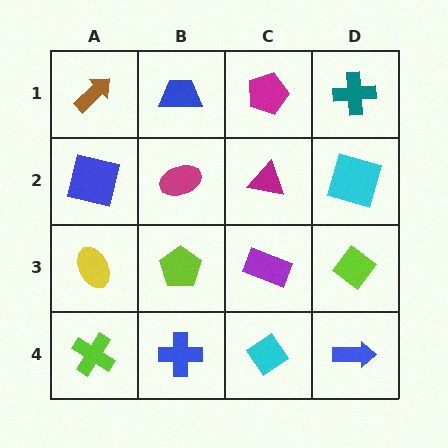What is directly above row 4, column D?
A lime diamond.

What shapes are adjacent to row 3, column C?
A magenta triangle (row 2, column C), a cyan diamond (row 4, column C), a lime pentagon (row 3, column B), a lime diamond (row 3, column D).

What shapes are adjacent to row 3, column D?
A cyan square (row 2, column D), a blue arrow (row 4, column D), a purple rectangle (row 3, column C).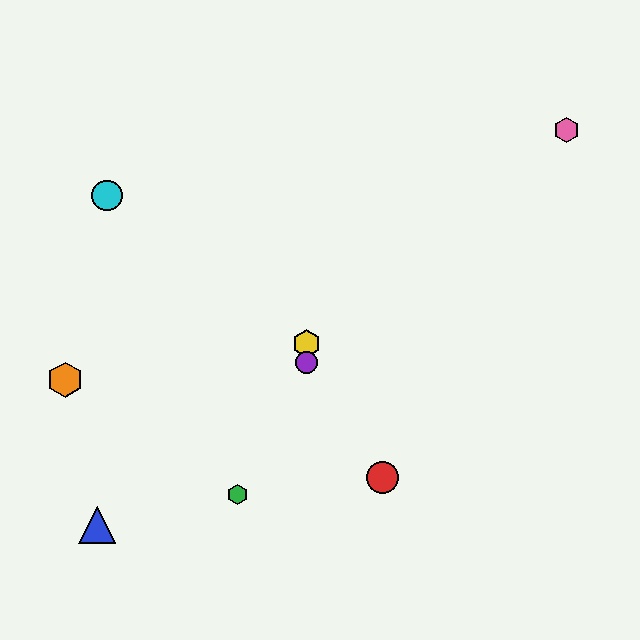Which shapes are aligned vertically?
The yellow hexagon, the purple circle are aligned vertically.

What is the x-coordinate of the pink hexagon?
The pink hexagon is at x≈567.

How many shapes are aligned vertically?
2 shapes (the yellow hexagon, the purple circle) are aligned vertically.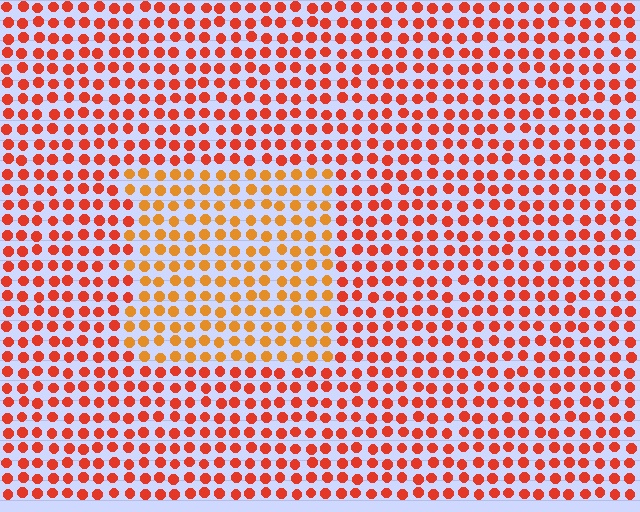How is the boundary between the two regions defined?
The boundary is defined purely by a slight shift in hue (about 27 degrees). Spacing, size, and orientation are identical on both sides.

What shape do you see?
I see a rectangle.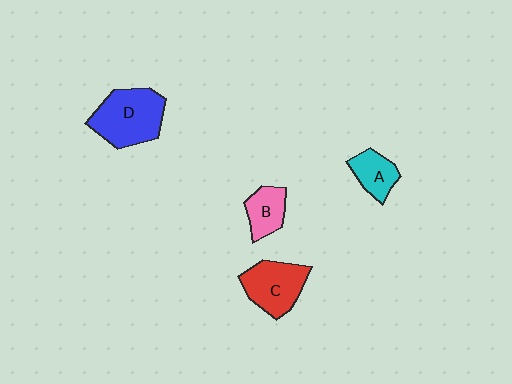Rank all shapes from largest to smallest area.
From largest to smallest: D (blue), C (red), B (pink), A (cyan).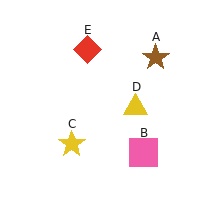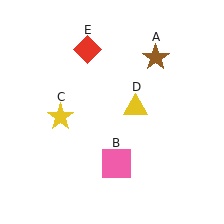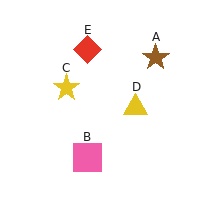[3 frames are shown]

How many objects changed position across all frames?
2 objects changed position: pink square (object B), yellow star (object C).